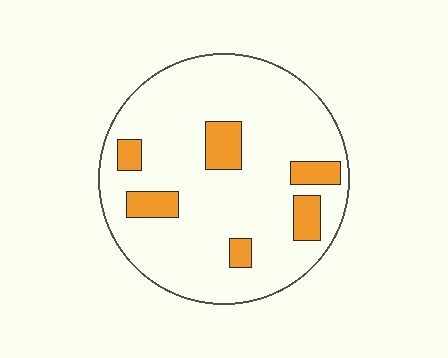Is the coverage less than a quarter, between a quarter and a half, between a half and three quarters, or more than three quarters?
Less than a quarter.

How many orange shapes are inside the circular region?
6.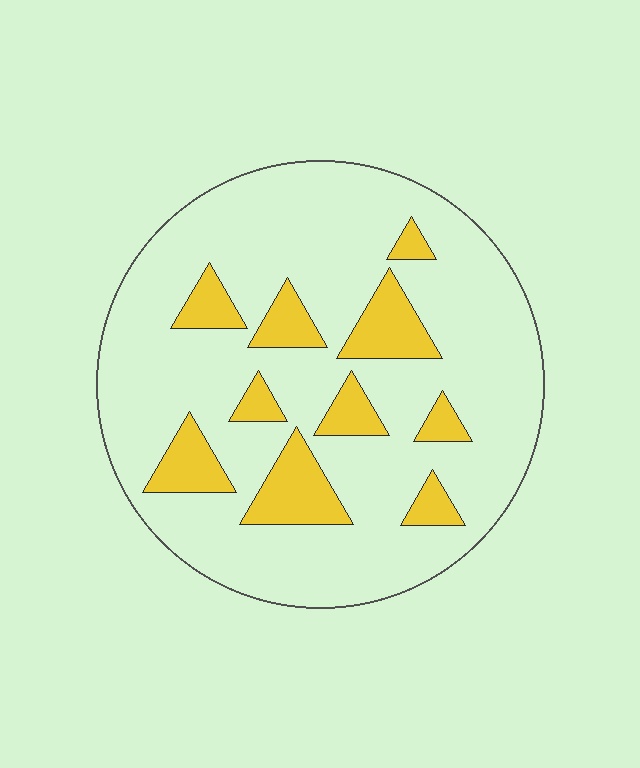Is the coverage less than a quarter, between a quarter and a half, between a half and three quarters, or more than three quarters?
Less than a quarter.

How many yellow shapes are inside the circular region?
10.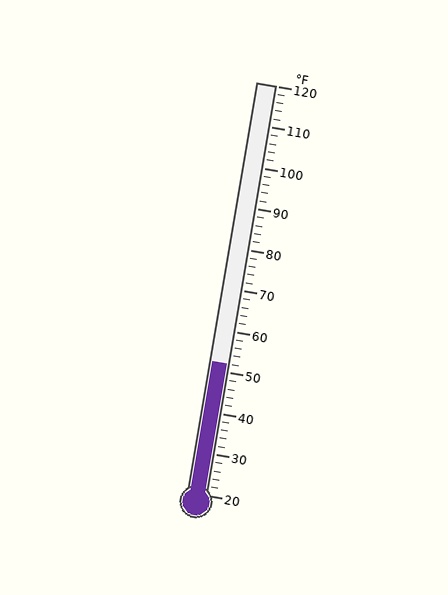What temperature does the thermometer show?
The thermometer shows approximately 52°F.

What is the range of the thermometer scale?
The thermometer scale ranges from 20°F to 120°F.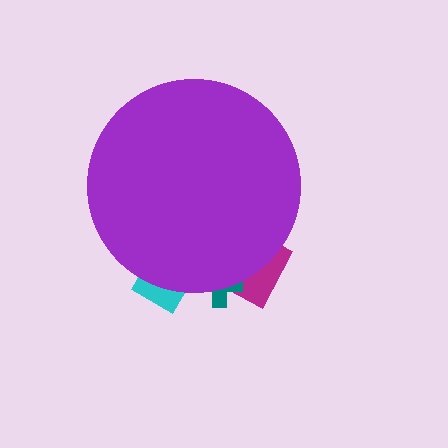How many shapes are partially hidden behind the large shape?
3 shapes are partially hidden.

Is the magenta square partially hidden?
Yes, the magenta square is partially hidden behind the purple circle.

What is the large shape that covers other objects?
A purple circle.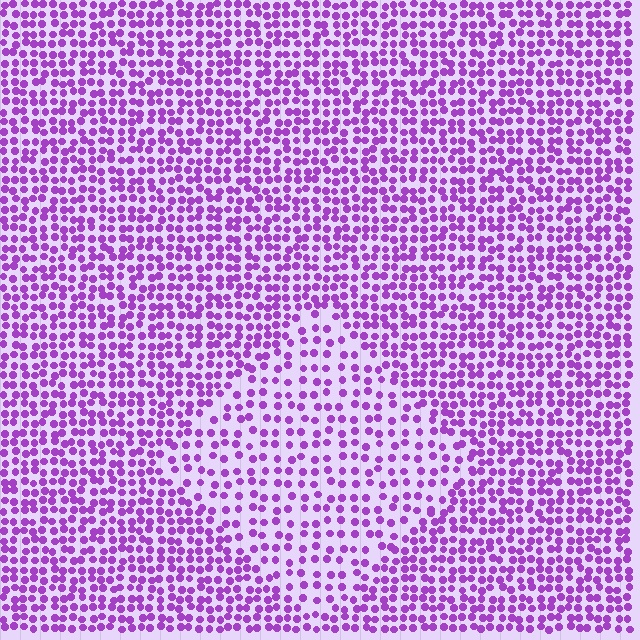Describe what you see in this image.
The image contains small purple elements arranged at two different densities. A diamond-shaped region is visible where the elements are less densely packed than the surrounding area.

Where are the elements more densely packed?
The elements are more densely packed outside the diamond boundary.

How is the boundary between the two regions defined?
The boundary is defined by a change in element density (approximately 1.8x ratio). All elements are the same color, size, and shape.